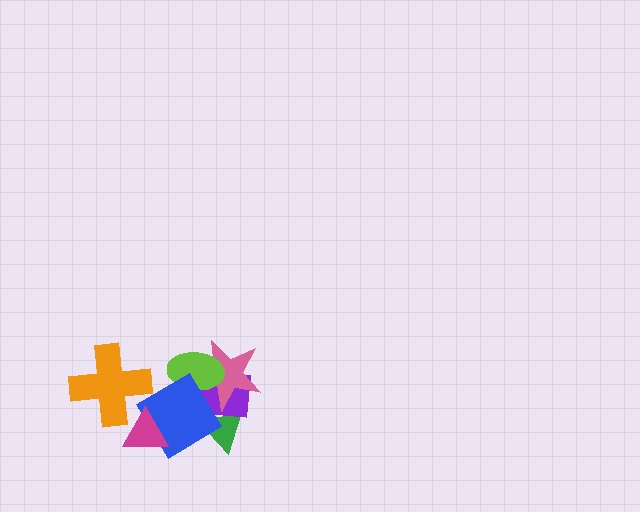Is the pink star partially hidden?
Yes, it is partially covered by another shape.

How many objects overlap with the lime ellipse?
3 objects overlap with the lime ellipse.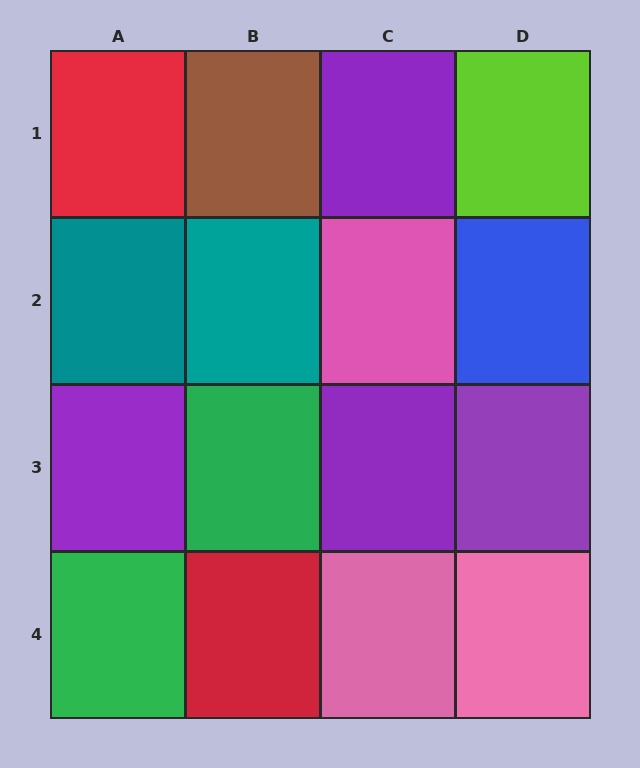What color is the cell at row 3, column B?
Green.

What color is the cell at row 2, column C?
Pink.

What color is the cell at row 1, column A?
Red.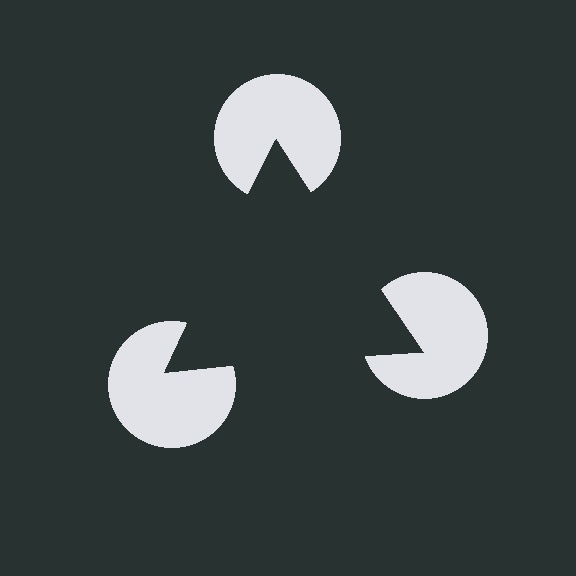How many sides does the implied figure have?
3 sides.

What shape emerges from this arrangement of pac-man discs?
An illusory triangle — its edges are inferred from the aligned wedge cuts in the pac-man discs, not physically drawn.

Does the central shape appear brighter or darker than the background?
It typically appears slightly darker than the background, even though no actual brightness change is drawn.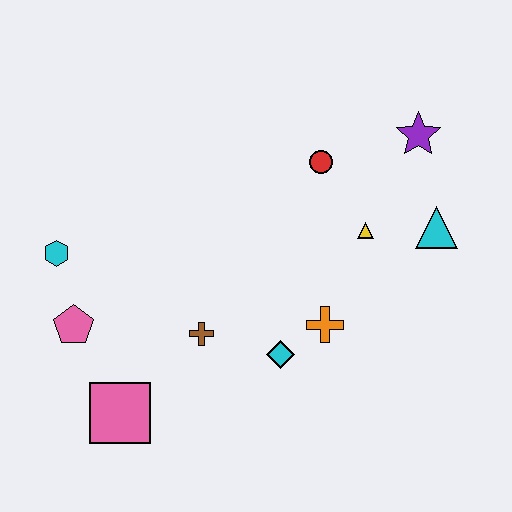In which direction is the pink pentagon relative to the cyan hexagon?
The pink pentagon is below the cyan hexagon.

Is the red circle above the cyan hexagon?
Yes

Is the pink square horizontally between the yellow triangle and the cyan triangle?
No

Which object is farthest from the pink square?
The purple star is farthest from the pink square.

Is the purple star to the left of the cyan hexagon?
No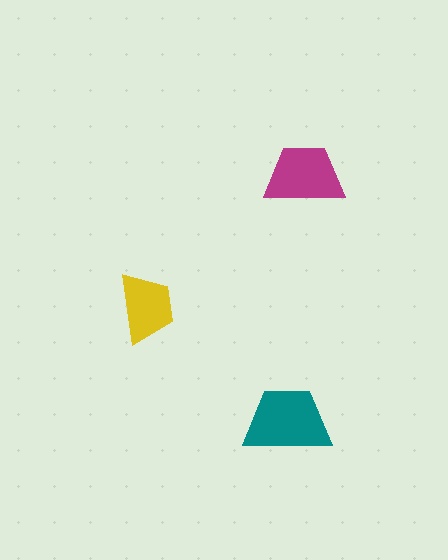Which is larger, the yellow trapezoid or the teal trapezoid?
The teal one.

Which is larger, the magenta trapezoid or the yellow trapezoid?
The magenta one.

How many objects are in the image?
There are 3 objects in the image.